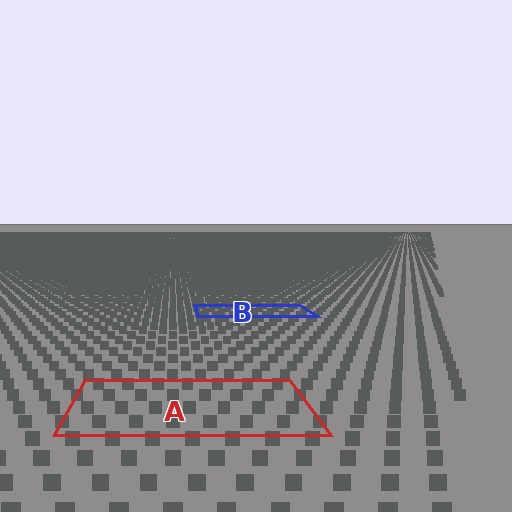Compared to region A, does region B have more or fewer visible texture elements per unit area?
Region B has more texture elements per unit area — they are packed more densely because it is farther away.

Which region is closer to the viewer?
Region A is closer. The texture elements there are larger and more spread out.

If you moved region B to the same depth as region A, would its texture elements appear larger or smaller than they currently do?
They would appear larger. At a closer depth, the same texture elements are projected at a bigger on-screen size.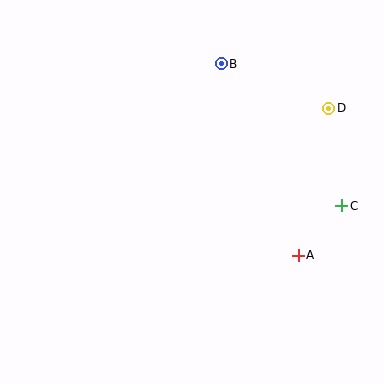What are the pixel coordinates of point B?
Point B is at (221, 64).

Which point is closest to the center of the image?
Point A at (298, 255) is closest to the center.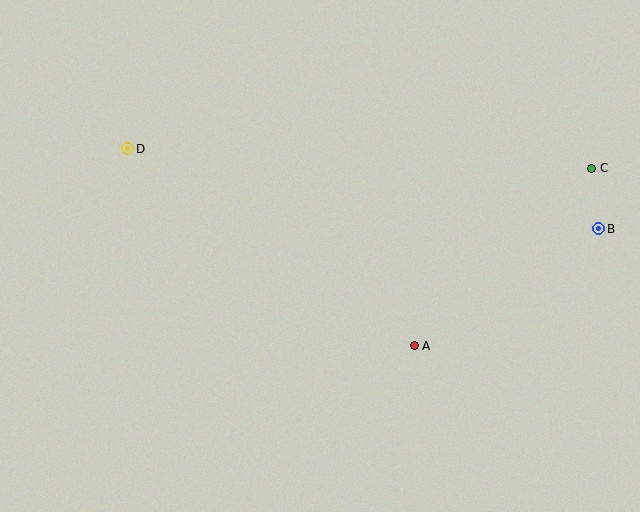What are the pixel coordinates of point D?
Point D is at (128, 149).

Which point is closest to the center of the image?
Point A at (414, 346) is closest to the center.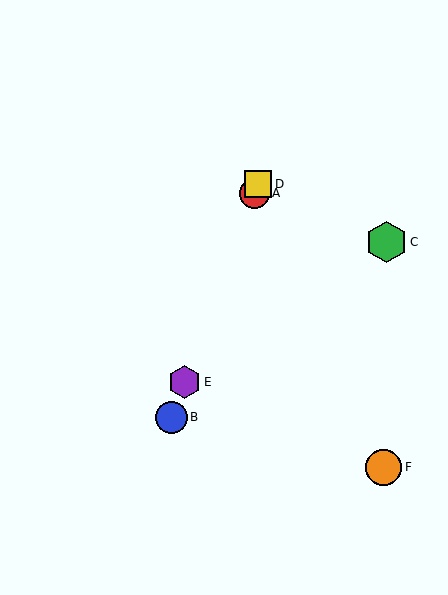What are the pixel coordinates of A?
Object A is at (254, 193).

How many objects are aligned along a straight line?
4 objects (A, B, D, E) are aligned along a straight line.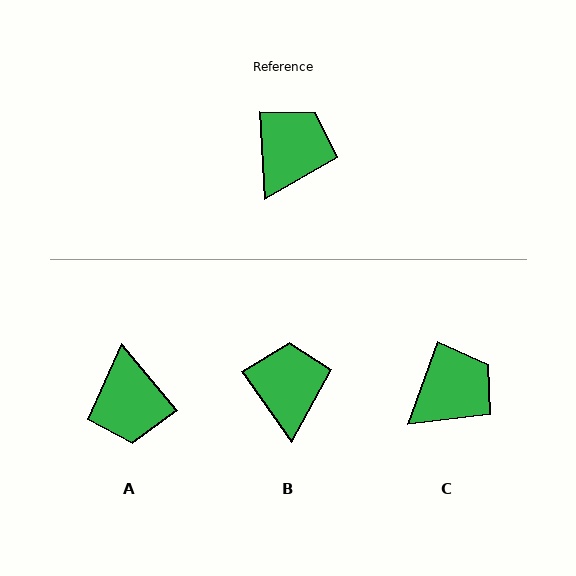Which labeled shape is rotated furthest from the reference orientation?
A, about 143 degrees away.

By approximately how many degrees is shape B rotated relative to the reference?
Approximately 32 degrees counter-clockwise.